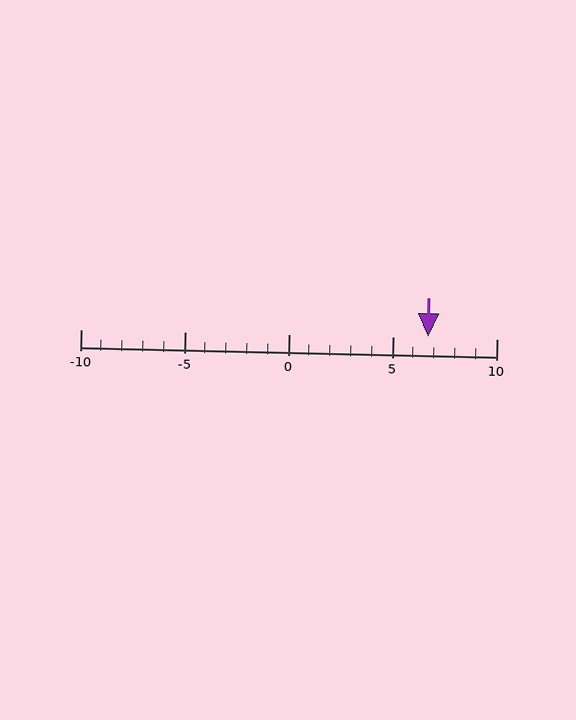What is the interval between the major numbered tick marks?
The major tick marks are spaced 5 units apart.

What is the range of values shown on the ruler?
The ruler shows values from -10 to 10.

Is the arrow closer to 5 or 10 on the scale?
The arrow is closer to 5.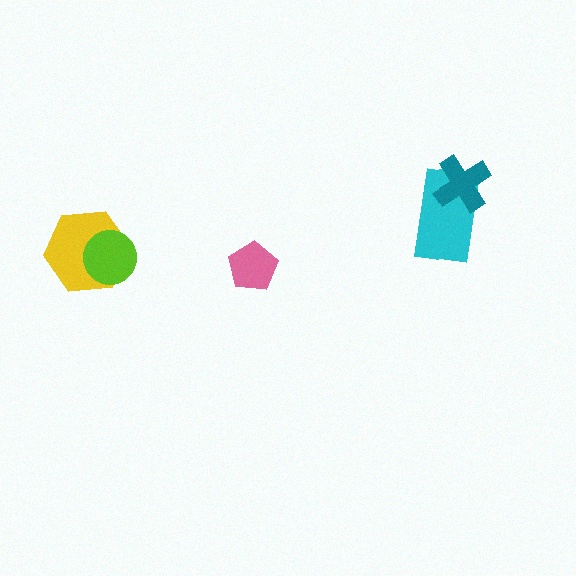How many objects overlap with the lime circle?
1 object overlaps with the lime circle.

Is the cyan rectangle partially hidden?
Yes, it is partially covered by another shape.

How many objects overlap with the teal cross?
1 object overlaps with the teal cross.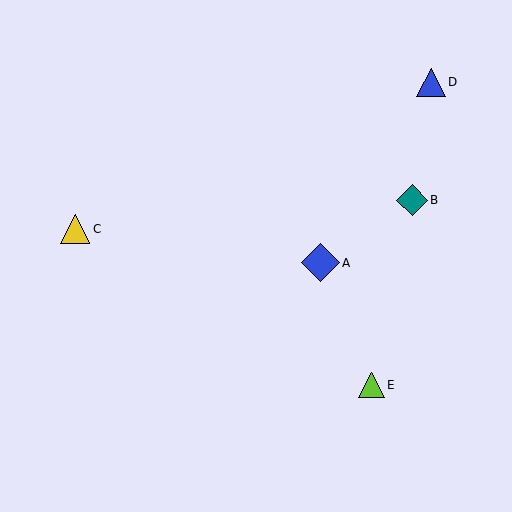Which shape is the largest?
The blue diamond (labeled A) is the largest.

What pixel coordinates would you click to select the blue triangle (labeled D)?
Click at (431, 82) to select the blue triangle D.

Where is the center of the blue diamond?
The center of the blue diamond is at (321, 263).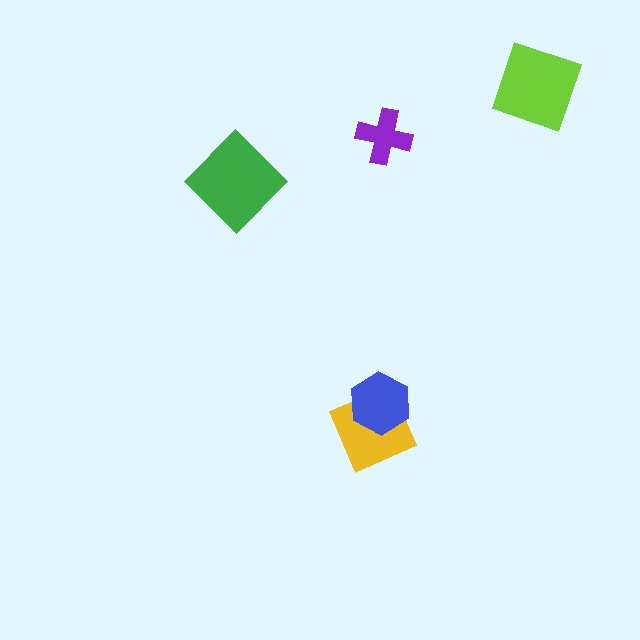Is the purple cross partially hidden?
No, no other shape covers it.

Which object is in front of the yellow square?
The blue hexagon is in front of the yellow square.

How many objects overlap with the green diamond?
0 objects overlap with the green diamond.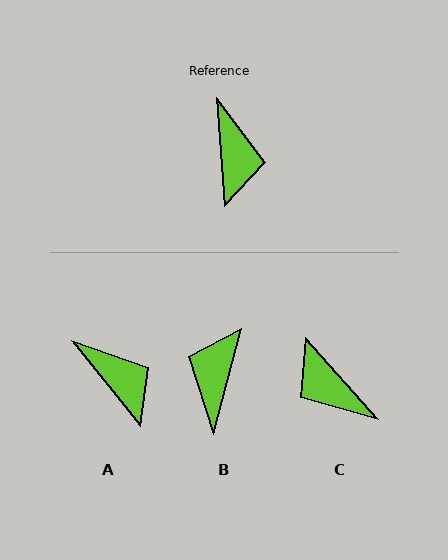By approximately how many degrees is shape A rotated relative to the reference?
Approximately 35 degrees counter-clockwise.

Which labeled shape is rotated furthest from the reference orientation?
B, about 161 degrees away.